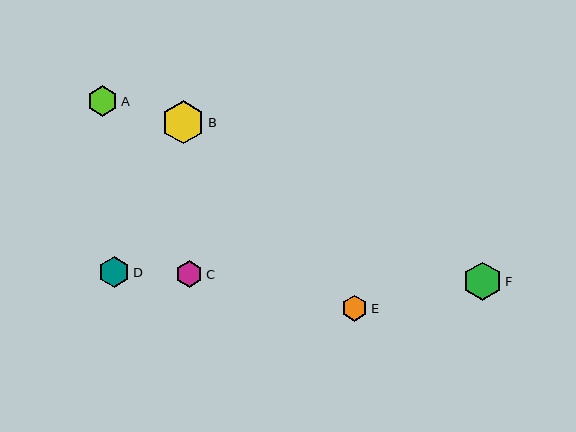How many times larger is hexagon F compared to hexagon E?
Hexagon F is approximately 1.5 times the size of hexagon E.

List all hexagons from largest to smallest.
From largest to smallest: B, F, D, A, C, E.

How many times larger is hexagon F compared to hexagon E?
Hexagon F is approximately 1.5 times the size of hexagon E.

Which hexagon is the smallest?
Hexagon E is the smallest with a size of approximately 26 pixels.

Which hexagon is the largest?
Hexagon B is the largest with a size of approximately 43 pixels.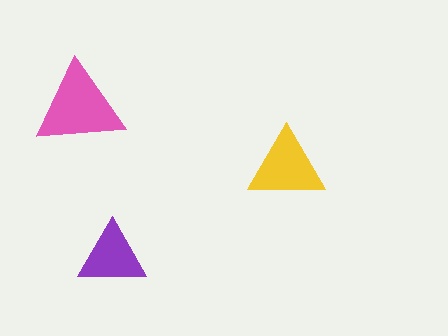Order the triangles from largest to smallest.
the pink one, the yellow one, the purple one.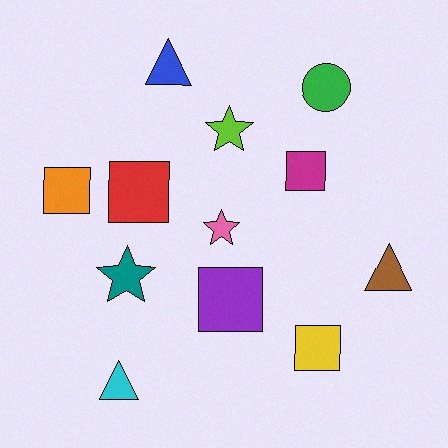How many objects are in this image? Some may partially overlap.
There are 12 objects.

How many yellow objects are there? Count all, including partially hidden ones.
There is 1 yellow object.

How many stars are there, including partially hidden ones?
There are 3 stars.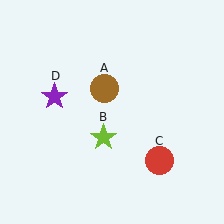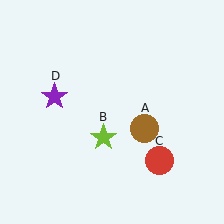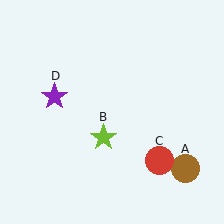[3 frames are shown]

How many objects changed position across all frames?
1 object changed position: brown circle (object A).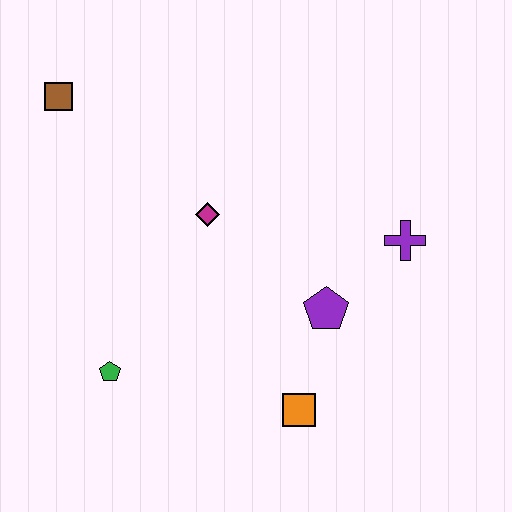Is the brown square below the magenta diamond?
No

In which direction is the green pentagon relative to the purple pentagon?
The green pentagon is to the left of the purple pentagon.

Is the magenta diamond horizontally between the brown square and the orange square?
Yes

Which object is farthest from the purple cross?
The brown square is farthest from the purple cross.